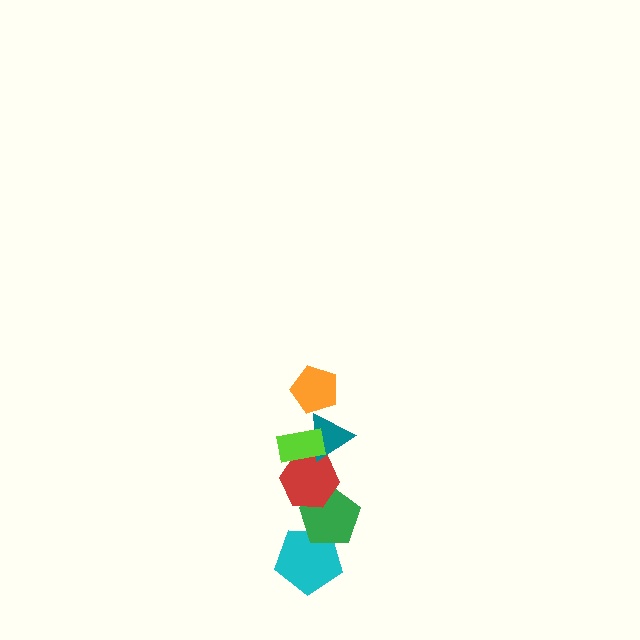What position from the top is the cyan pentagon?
The cyan pentagon is 6th from the top.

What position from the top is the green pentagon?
The green pentagon is 5th from the top.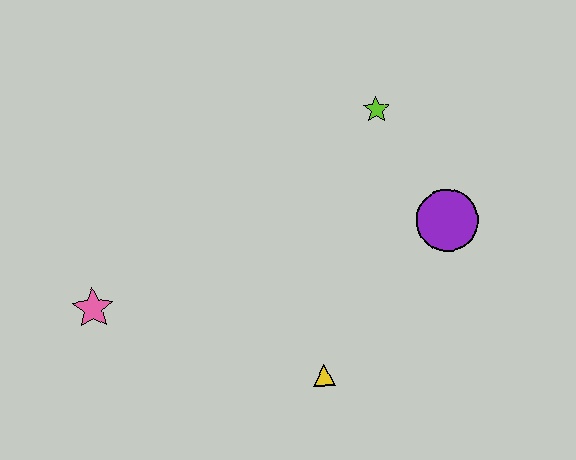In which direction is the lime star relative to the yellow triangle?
The lime star is above the yellow triangle.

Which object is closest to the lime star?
The purple circle is closest to the lime star.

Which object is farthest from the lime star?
The pink star is farthest from the lime star.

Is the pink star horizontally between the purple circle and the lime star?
No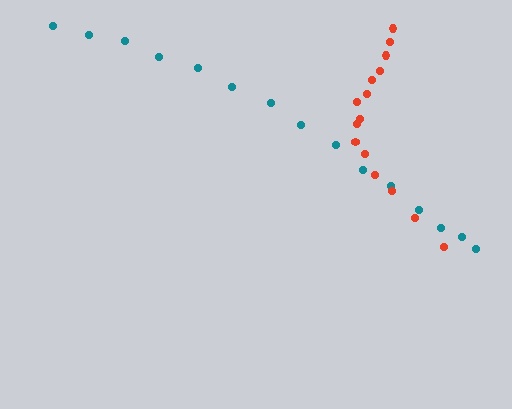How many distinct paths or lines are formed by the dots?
There are 2 distinct paths.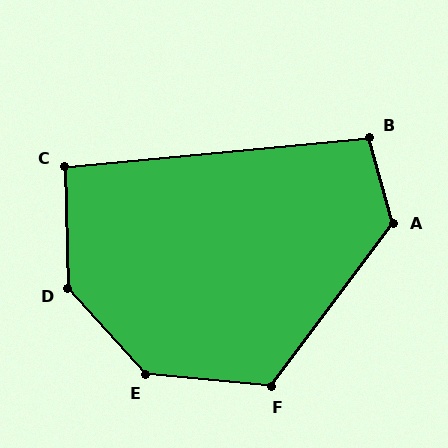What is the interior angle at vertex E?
Approximately 138 degrees (obtuse).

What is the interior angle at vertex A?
Approximately 128 degrees (obtuse).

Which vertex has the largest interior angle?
D, at approximately 139 degrees.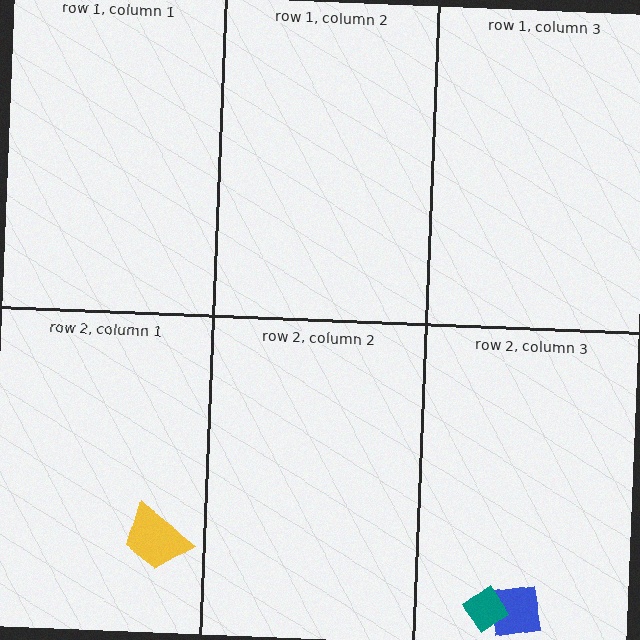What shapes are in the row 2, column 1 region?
The yellow trapezoid.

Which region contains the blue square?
The row 2, column 3 region.